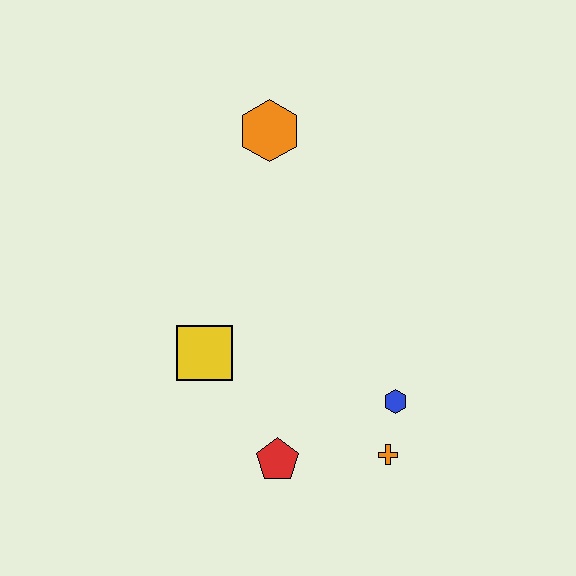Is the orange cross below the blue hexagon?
Yes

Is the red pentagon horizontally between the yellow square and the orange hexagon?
No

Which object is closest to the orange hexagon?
The yellow square is closest to the orange hexagon.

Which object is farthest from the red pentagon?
The orange hexagon is farthest from the red pentagon.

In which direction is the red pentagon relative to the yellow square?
The red pentagon is below the yellow square.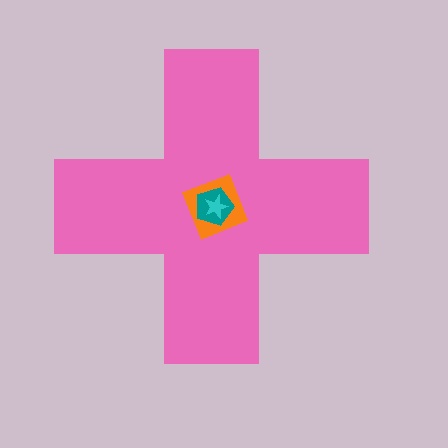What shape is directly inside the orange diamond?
The teal pentagon.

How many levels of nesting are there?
4.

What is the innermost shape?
The cyan star.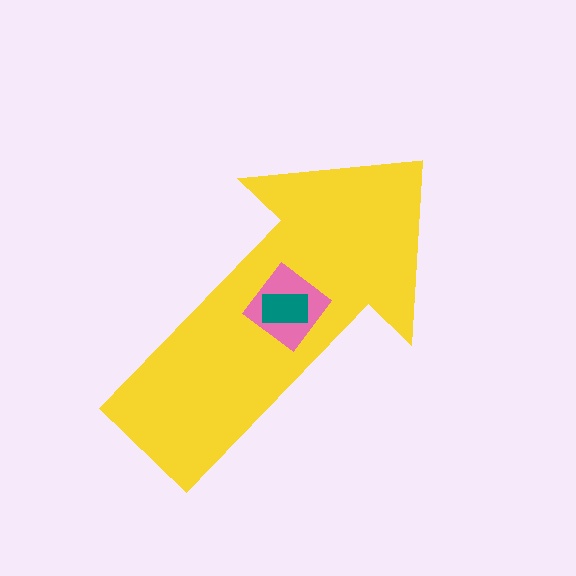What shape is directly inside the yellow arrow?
The pink diamond.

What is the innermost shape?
The teal rectangle.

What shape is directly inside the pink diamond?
The teal rectangle.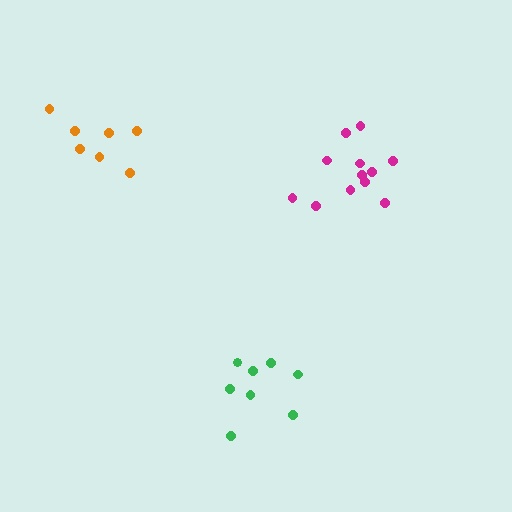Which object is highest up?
The orange cluster is topmost.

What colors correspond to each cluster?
The clusters are colored: magenta, green, orange.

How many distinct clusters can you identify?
There are 3 distinct clusters.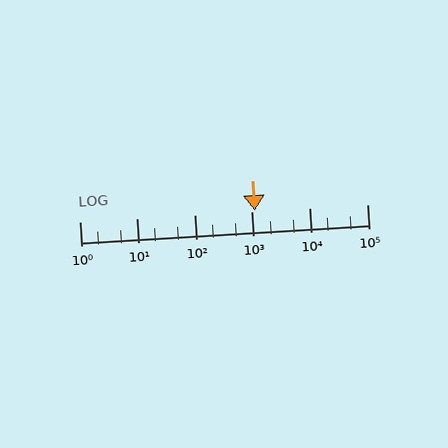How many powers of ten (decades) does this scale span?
The scale spans 5 decades, from 1 to 100000.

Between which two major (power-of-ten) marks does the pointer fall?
The pointer is between 1000 and 10000.